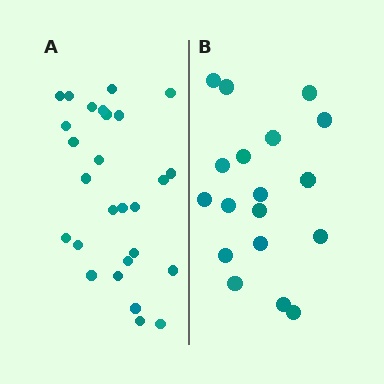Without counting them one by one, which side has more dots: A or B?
Region A (the left region) has more dots.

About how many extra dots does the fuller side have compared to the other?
Region A has roughly 8 or so more dots than region B.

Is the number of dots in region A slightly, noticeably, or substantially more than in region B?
Region A has substantially more. The ratio is roughly 1.5 to 1.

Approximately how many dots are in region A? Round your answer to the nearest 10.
About 30 dots. (The exact count is 27, which rounds to 30.)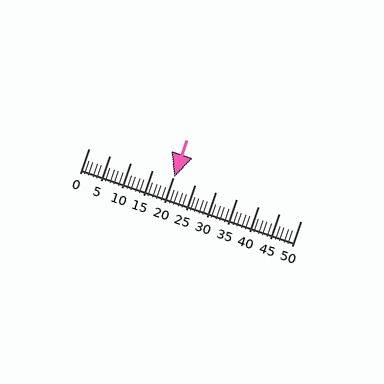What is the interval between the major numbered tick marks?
The major tick marks are spaced 5 units apart.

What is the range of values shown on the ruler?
The ruler shows values from 0 to 50.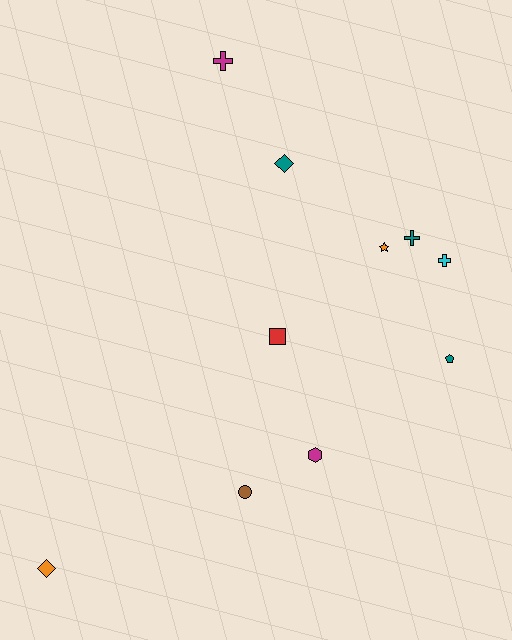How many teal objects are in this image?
There are 3 teal objects.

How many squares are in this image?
There is 1 square.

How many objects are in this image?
There are 10 objects.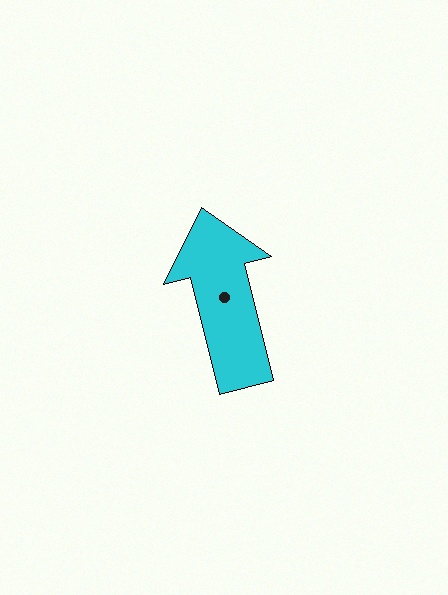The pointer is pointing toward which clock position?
Roughly 12 o'clock.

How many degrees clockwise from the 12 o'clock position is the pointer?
Approximately 346 degrees.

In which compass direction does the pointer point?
North.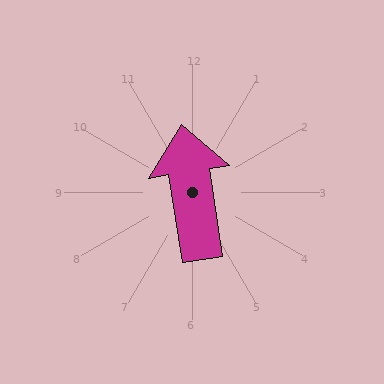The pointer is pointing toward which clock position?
Roughly 12 o'clock.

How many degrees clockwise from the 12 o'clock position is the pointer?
Approximately 351 degrees.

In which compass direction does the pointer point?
North.